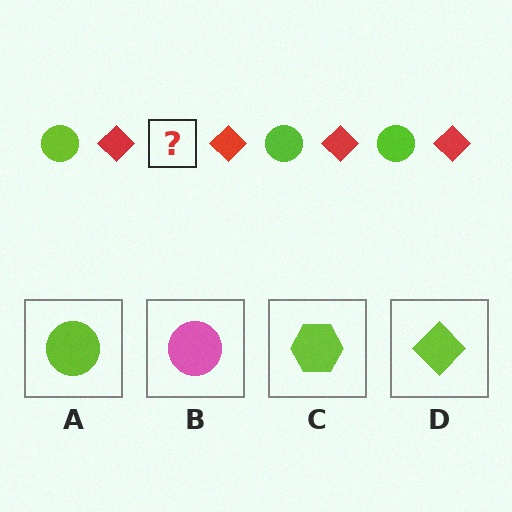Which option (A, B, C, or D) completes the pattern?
A.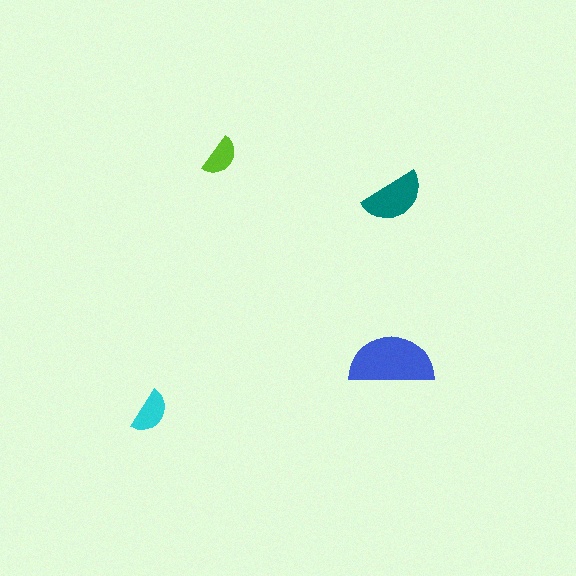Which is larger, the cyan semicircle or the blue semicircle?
The blue one.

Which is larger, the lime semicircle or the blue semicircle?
The blue one.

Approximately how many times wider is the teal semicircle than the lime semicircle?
About 1.5 times wider.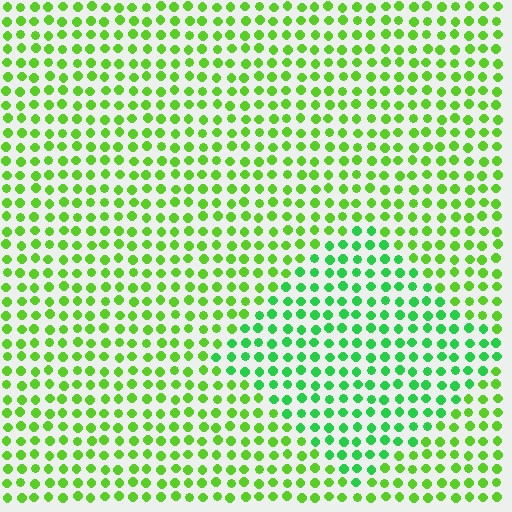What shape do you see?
I see a diamond.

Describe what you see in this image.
The image is filled with small lime elements in a uniform arrangement. A diamond-shaped region is visible where the elements are tinted to a slightly different hue, forming a subtle color boundary.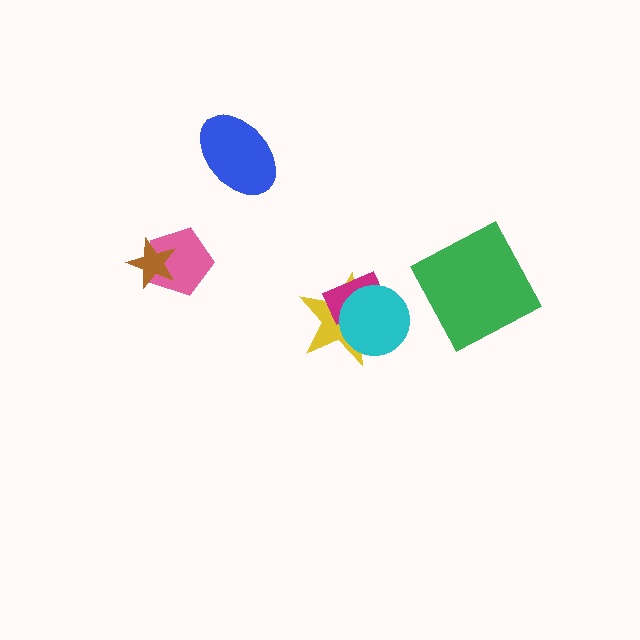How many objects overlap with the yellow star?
2 objects overlap with the yellow star.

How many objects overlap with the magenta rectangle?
2 objects overlap with the magenta rectangle.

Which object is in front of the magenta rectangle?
The cyan circle is in front of the magenta rectangle.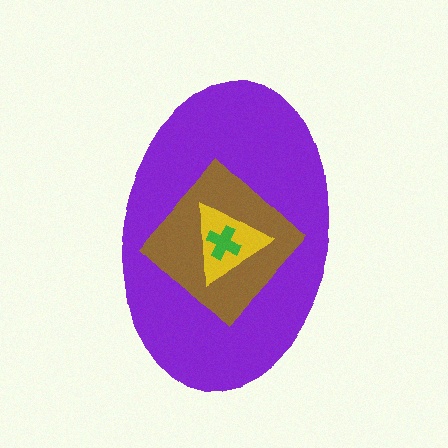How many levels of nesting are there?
4.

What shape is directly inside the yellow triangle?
The green cross.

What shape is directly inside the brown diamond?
The yellow triangle.